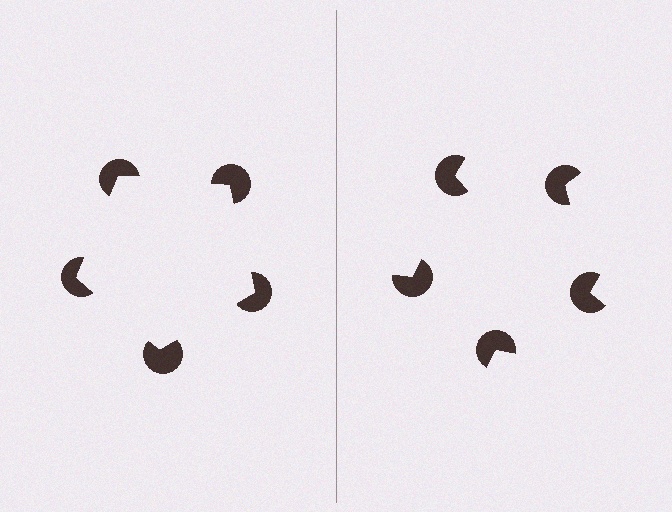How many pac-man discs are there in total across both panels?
10 — 5 on each side.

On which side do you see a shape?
An illusory pentagon appears on the left side. On the right side the wedge cuts are rotated, so no coherent shape forms.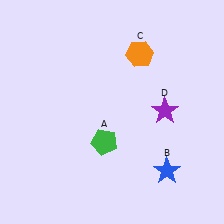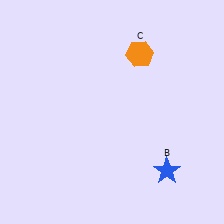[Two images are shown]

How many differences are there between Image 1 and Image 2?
There are 2 differences between the two images.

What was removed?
The green pentagon (A), the purple star (D) were removed in Image 2.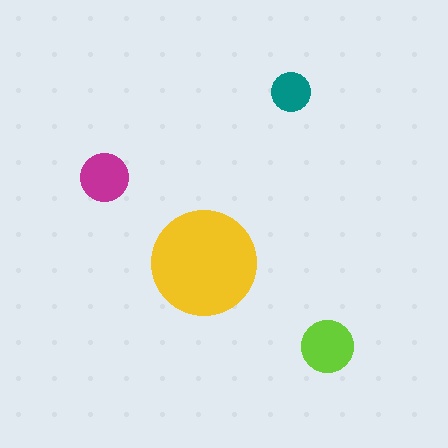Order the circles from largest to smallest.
the yellow one, the lime one, the magenta one, the teal one.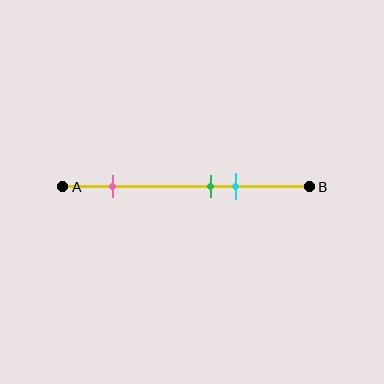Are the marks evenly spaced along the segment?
No, the marks are not evenly spaced.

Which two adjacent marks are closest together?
The green and cyan marks are the closest adjacent pair.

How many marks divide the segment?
There are 3 marks dividing the segment.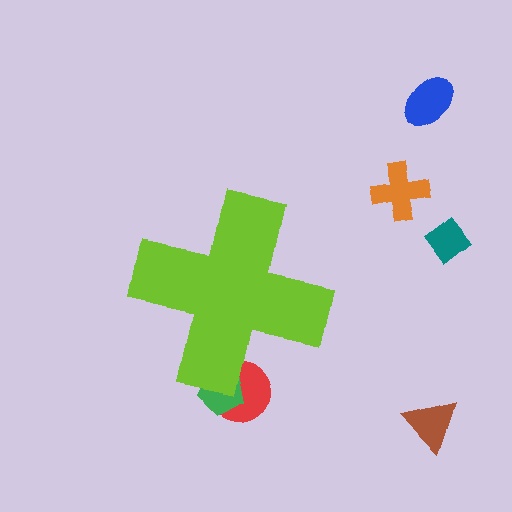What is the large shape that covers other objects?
A lime cross.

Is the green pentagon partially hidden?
Yes, the green pentagon is partially hidden behind the lime cross.